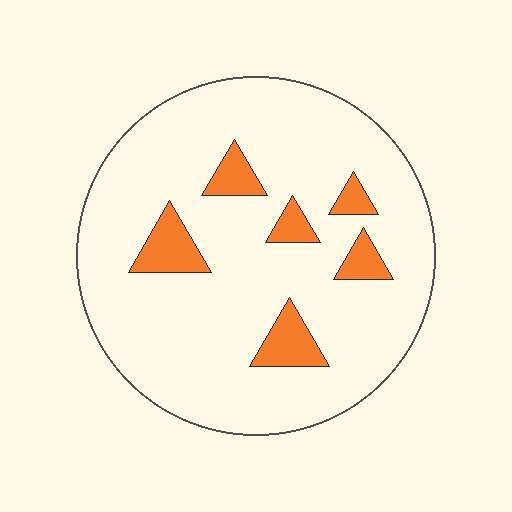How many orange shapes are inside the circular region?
6.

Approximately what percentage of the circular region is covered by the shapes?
Approximately 10%.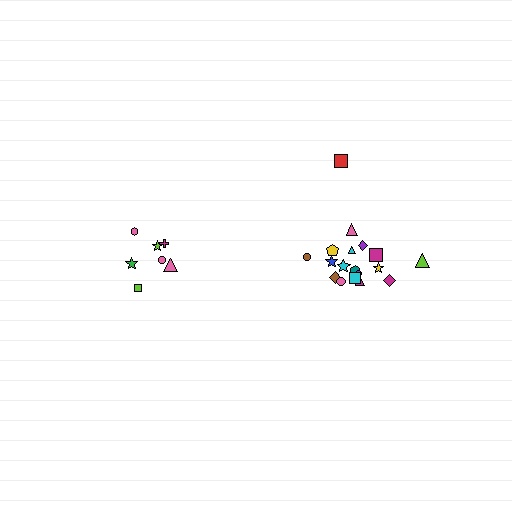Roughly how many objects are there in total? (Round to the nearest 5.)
Roughly 25 objects in total.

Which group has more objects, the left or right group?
The right group.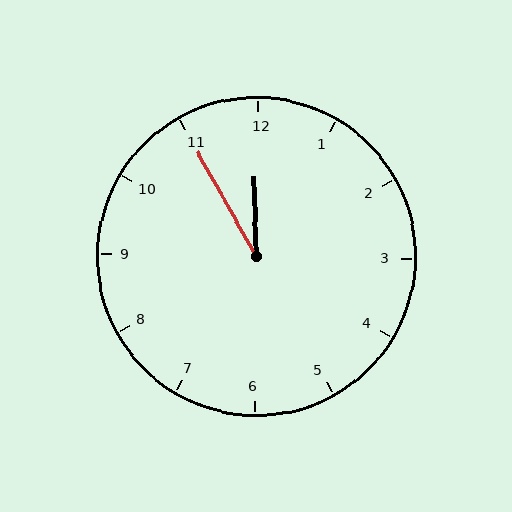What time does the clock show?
11:55.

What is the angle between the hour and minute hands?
Approximately 28 degrees.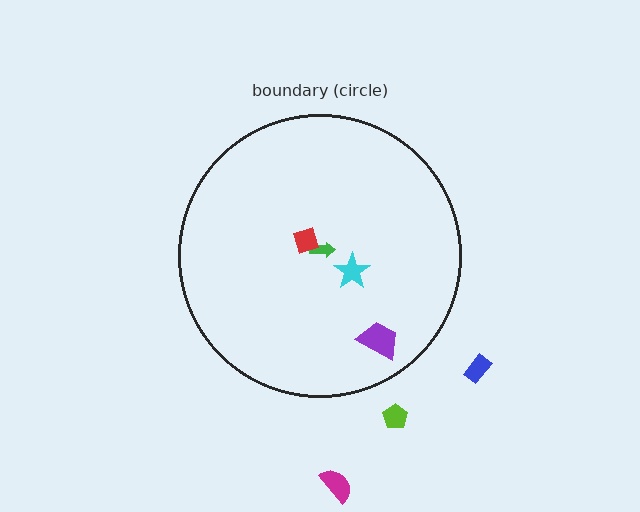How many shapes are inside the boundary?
4 inside, 3 outside.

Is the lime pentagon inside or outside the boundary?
Outside.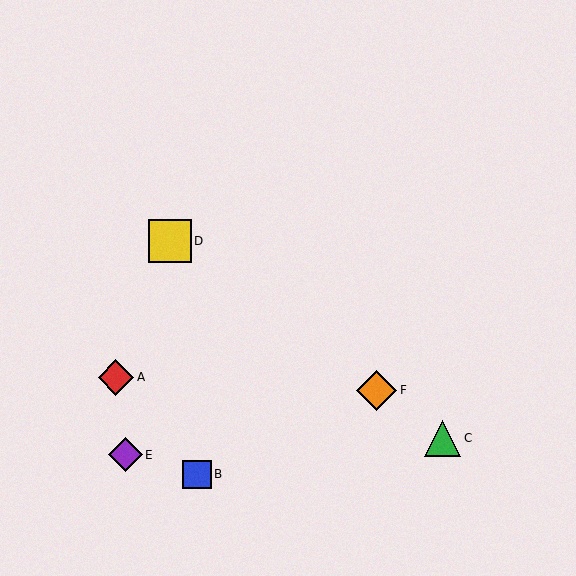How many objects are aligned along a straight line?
3 objects (C, D, F) are aligned along a straight line.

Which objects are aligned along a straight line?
Objects C, D, F are aligned along a straight line.